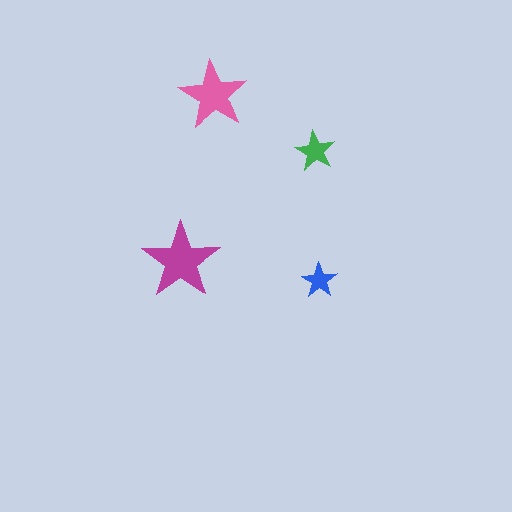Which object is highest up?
The pink star is topmost.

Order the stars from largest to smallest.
the magenta one, the pink one, the green one, the blue one.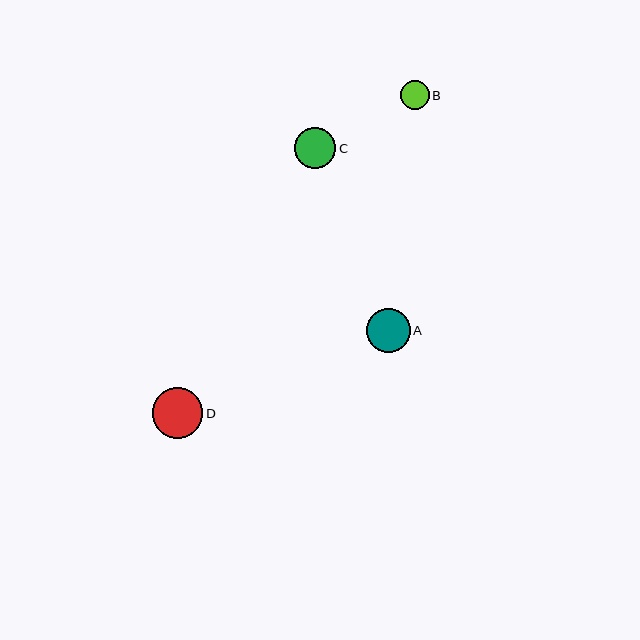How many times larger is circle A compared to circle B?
Circle A is approximately 1.5 times the size of circle B.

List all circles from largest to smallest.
From largest to smallest: D, A, C, B.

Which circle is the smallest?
Circle B is the smallest with a size of approximately 29 pixels.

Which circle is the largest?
Circle D is the largest with a size of approximately 51 pixels.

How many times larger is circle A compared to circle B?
Circle A is approximately 1.5 times the size of circle B.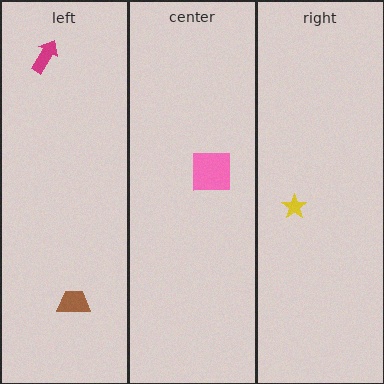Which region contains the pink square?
The center region.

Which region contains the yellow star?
The right region.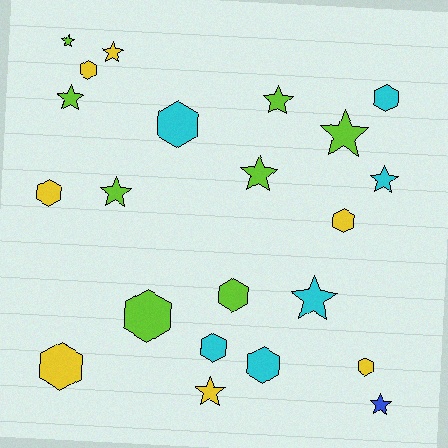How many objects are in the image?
There are 22 objects.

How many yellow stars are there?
There are 2 yellow stars.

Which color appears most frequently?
Lime, with 8 objects.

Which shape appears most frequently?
Hexagon, with 11 objects.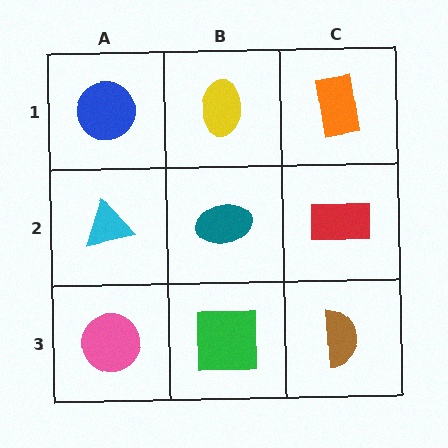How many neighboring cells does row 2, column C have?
3.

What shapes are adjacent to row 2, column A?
A blue circle (row 1, column A), a pink circle (row 3, column A), a teal ellipse (row 2, column B).